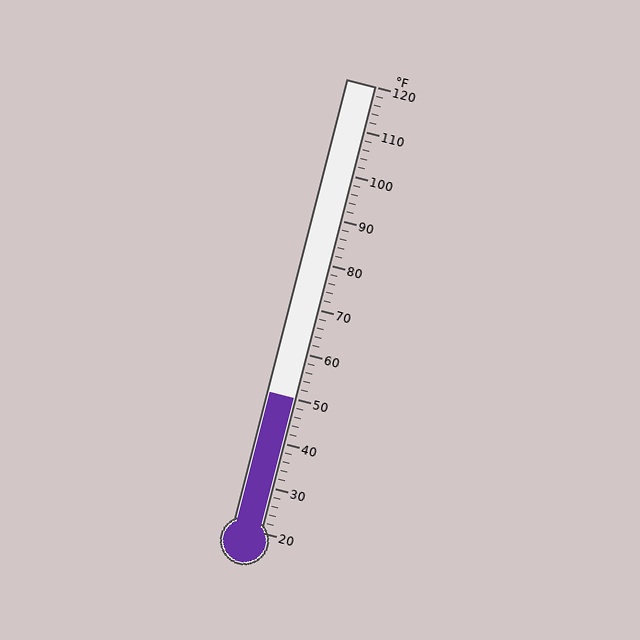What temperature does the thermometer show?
The thermometer shows approximately 50°F.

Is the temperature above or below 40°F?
The temperature is above 40°F.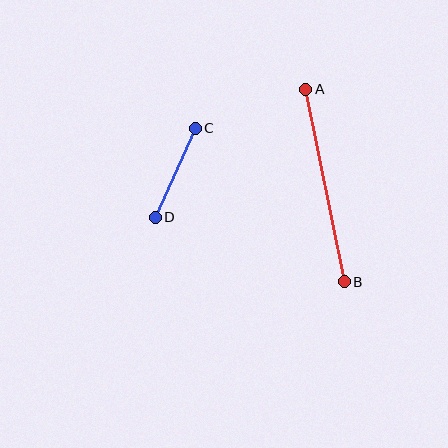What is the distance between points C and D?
The distance is approximately 98 pixels.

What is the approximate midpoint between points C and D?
The midpoint is at approximately (175, 173) pixels.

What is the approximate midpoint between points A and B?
The midpoint is at approximately (325, 186) pixels.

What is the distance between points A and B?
The distance is approximately 196 pixels.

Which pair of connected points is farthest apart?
Points A and B are farthest apart.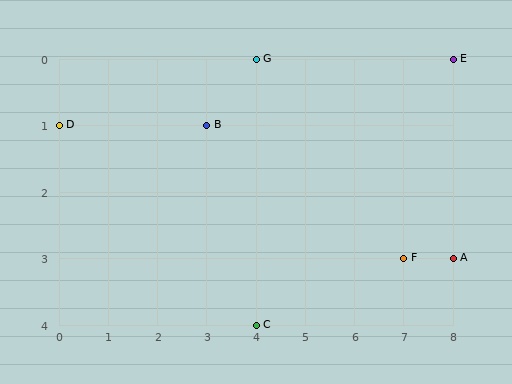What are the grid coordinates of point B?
Point B is at grid coordinates (3, 1).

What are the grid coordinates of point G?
Point G is at grid coordinates (4, 0).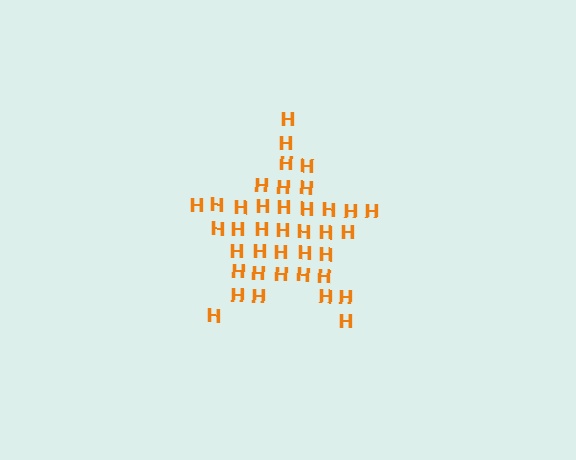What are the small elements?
The small elements are letter H's.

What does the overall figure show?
The overall figure shows a star.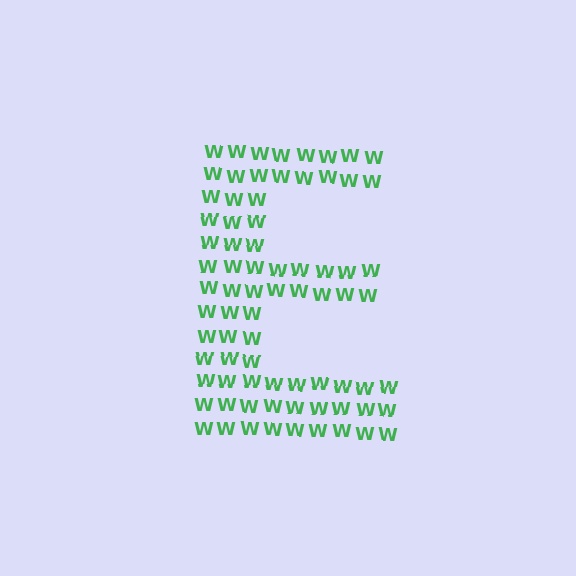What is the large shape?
The large shape is the letter E.